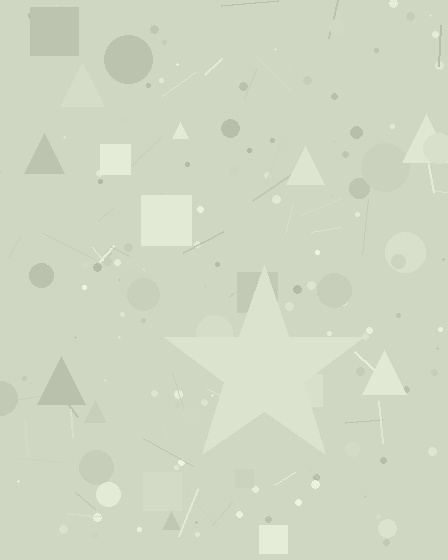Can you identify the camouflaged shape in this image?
The camouflaged shape is a star.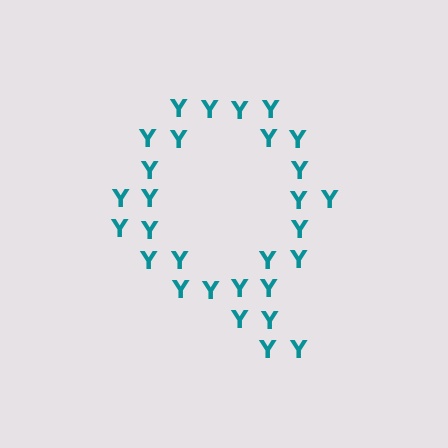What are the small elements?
The small elements are letter Y's.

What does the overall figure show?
The overall figure shows the letter Q.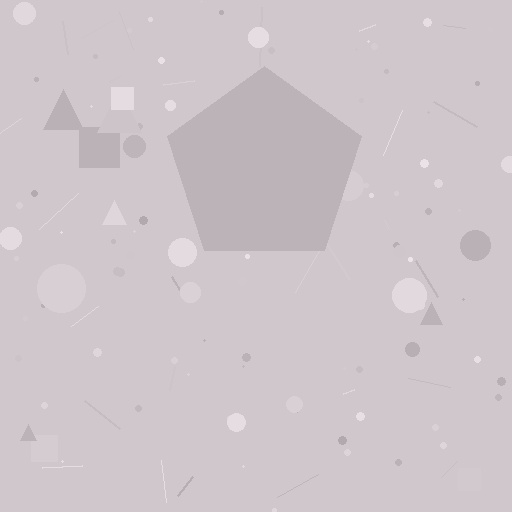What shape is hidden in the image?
A pentagon is hidden in the image.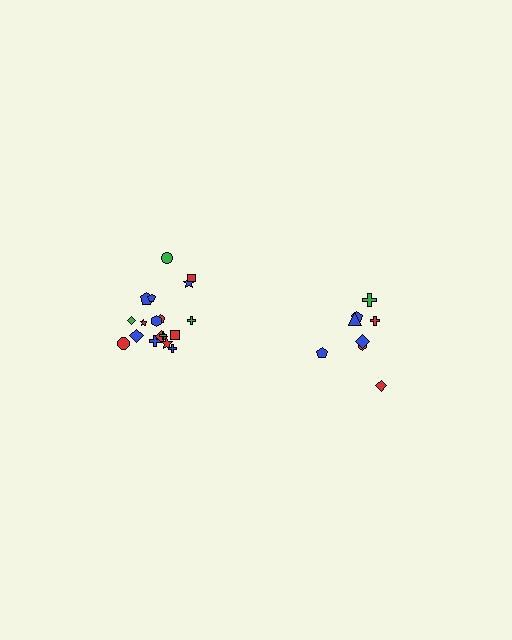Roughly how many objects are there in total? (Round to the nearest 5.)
Roughly 25 objects in total.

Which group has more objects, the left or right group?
The left group.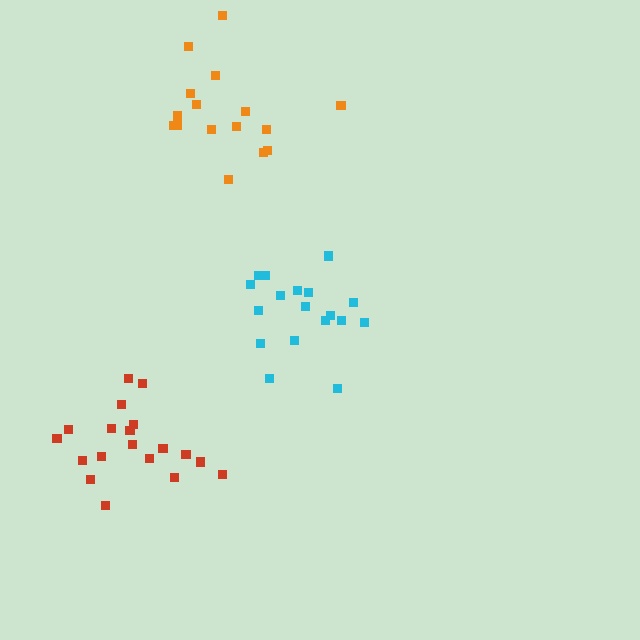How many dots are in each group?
Group 1: 18 dots, Group 2: 19 dots, Group 3: 16 dots (53 total).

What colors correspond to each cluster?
The clusters are colored: cyan, red, orange.